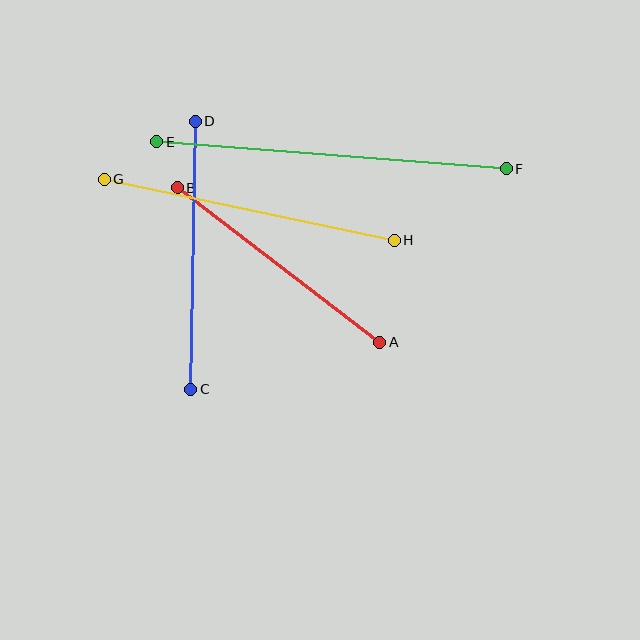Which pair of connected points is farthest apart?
Points E and F are farthest apart.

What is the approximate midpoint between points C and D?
The midpoint is at approximately (193, 255) pixels.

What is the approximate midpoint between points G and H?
The midpoint is at approximately (249, 210) pixels.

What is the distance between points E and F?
The distance is approximately 350 pixels.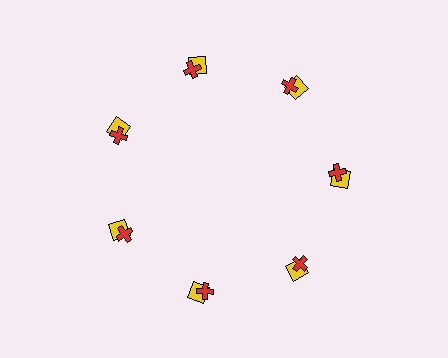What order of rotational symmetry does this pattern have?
This pattern has 7-fold rotational symmetry.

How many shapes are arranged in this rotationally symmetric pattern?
There are 14 shapes, arranged in 7 groups of 2.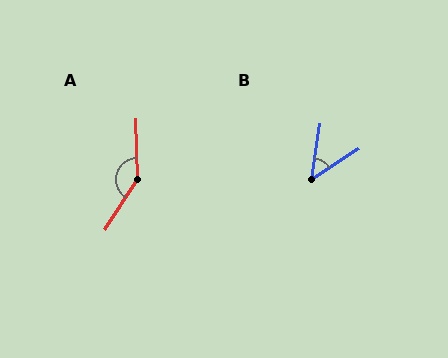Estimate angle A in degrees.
Approximately 146 degrees.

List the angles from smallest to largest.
B (49°), A (146°).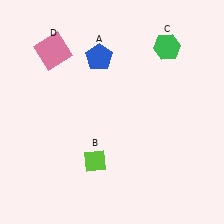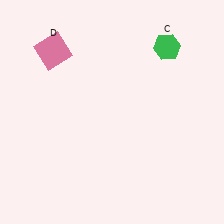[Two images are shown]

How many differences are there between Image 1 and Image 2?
There are 2 differences between the two images.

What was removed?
The blue pentagon (A), the lime diamond (B) were removed in Image 2.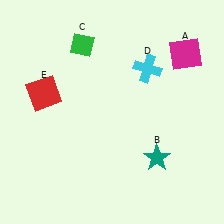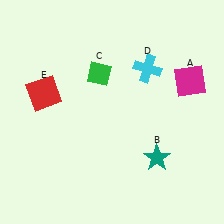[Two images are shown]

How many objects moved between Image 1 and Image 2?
2 objects moved between the two images.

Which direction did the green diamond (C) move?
The green diamond (C) moved down.